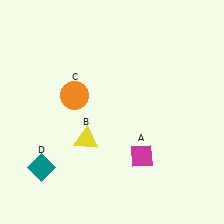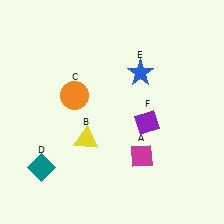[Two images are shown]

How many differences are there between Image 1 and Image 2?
There are 2 differences between the two images.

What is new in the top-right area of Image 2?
A blue star (E) was added in the top-right area of Image 2.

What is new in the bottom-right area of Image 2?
A purple diamond (F) was added in the bottom-right area of Image 2.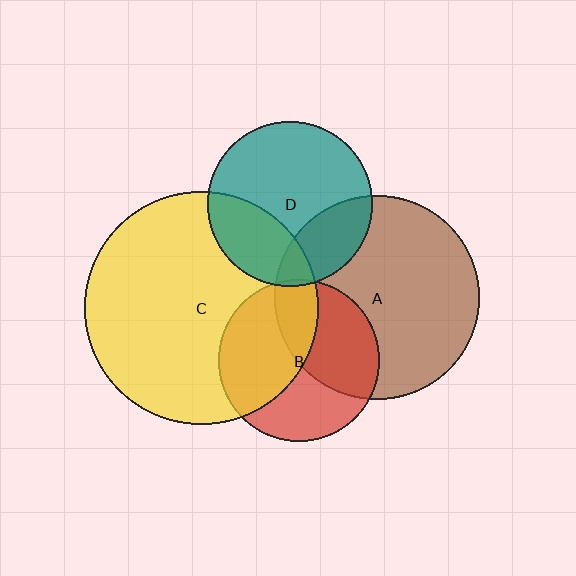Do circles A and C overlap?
Yes.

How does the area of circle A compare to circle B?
Approximately 1.6 times.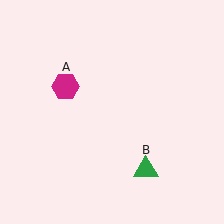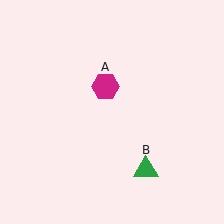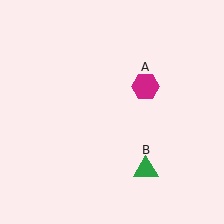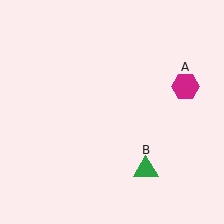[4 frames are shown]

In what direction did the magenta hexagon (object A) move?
The magenta hexagon (object A) moved right.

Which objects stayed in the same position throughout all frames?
Green triangle (object B) remained stationary.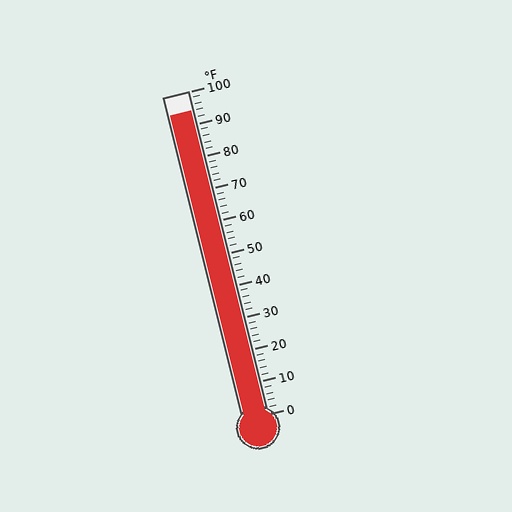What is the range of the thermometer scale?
The thermometer scale ranges from 0°F to 100°F.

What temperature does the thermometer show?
The thermometer shows approximately 94°F.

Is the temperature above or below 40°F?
The temperature is above 40°F.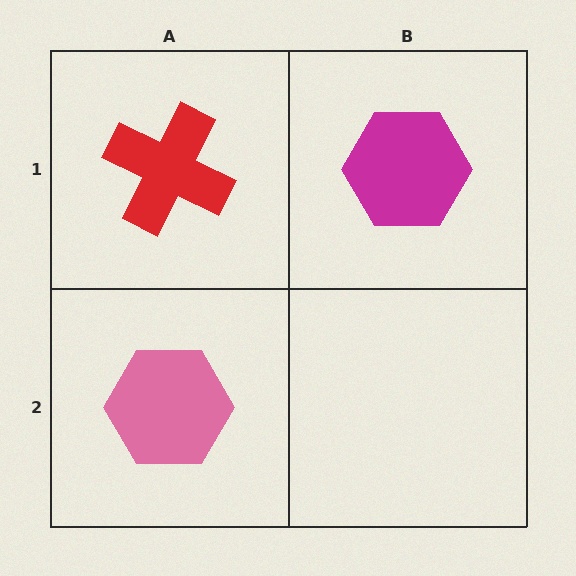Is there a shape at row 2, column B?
No, that cell is empty.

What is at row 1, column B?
A magenta hexagon.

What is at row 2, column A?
A pink hexagon.